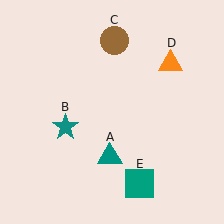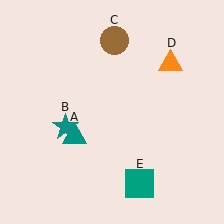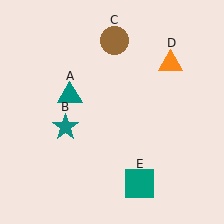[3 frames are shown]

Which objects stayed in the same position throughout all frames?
Teal star (object B) and brown circle (object C) and orange triangle (object D) and teal square (object E) remained stationary.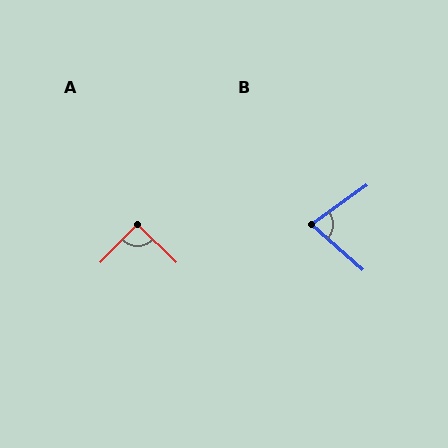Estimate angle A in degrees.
Approximately 90 degrees.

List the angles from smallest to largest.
B (77°), A (90°).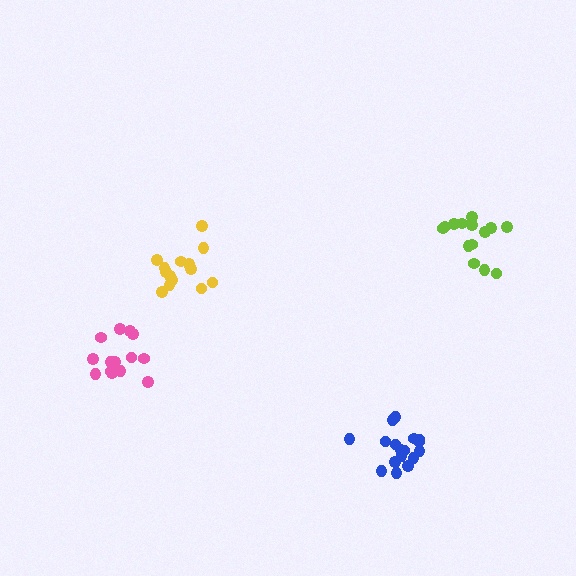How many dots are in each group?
Group 1: 15 dots, Group 2: 18 dots, Group 3: 15 dots, Group 4: 14 dots (62 total).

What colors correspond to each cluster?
The clusters are colored: yellow, blue, pink, lime.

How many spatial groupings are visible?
There are 4 spatial groupings.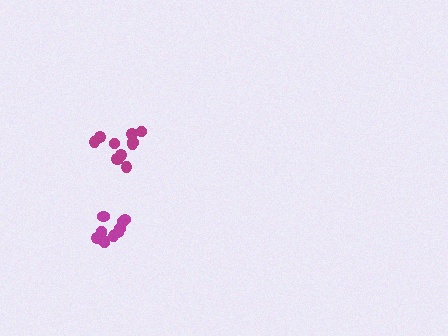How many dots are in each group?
Group 1: 12 dots, Group 2: 11 dots (23 total).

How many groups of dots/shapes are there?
There are 2 groups.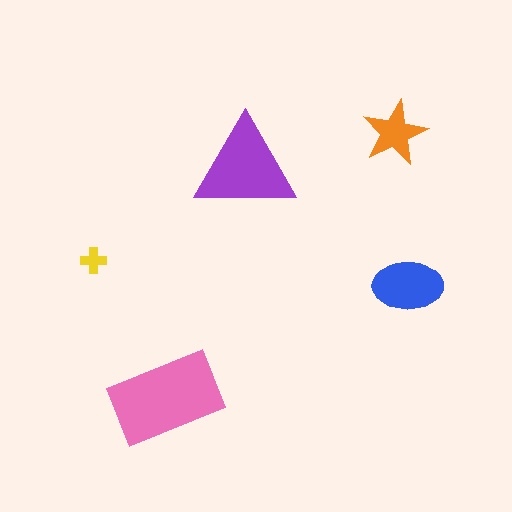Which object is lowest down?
The pink rectangle is bottommost.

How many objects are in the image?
There are 5 objects in the image.